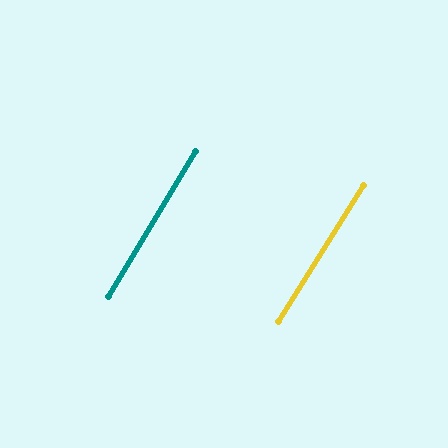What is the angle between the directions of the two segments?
Approximately 1 degree.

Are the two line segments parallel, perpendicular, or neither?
Parallel — their directions differ by only 1.0°.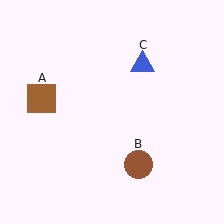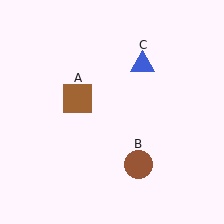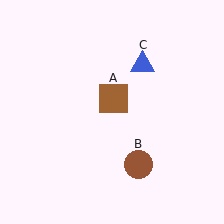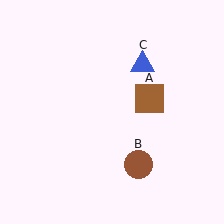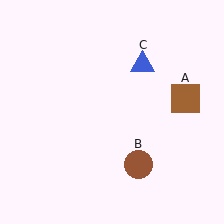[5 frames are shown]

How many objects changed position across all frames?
1 object changed position: brown square (object A).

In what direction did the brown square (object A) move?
The brown square (object A) moved right.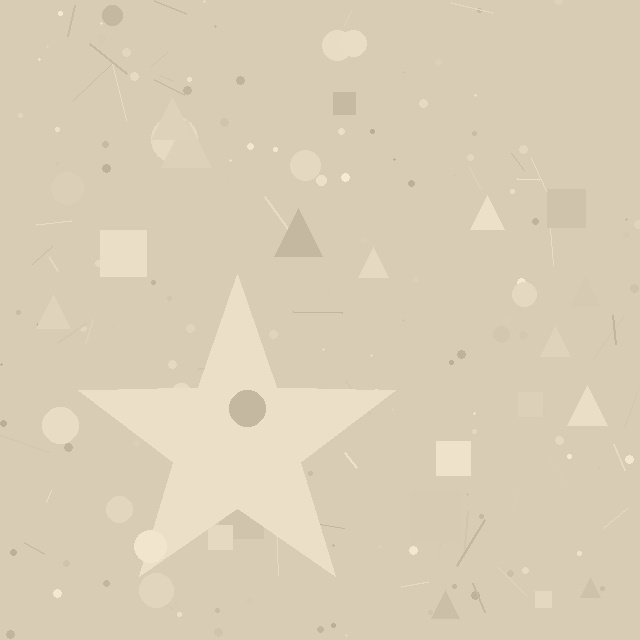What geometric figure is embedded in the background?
A star is embedded in the background.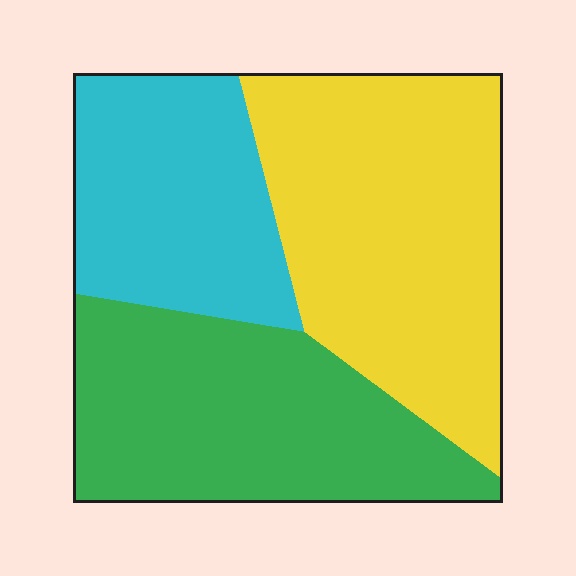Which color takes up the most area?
Yellow, at roughly 40%.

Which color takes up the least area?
Cyan, at roughly 25%.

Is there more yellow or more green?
Yellow.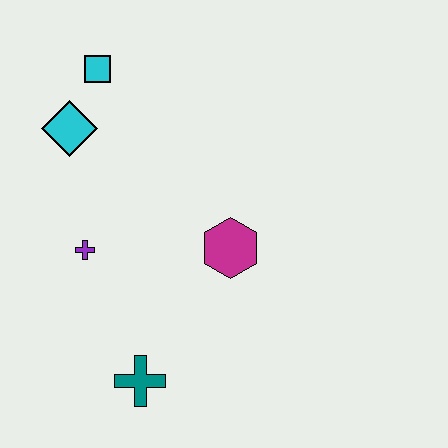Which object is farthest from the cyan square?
The teal cross is farthest from the cyan square.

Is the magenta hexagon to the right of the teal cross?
Yes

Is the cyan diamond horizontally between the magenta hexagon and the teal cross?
No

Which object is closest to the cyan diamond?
The cyan square is closest to the cyan diamond.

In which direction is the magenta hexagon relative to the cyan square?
The magenta hexagon is below the cyan square.